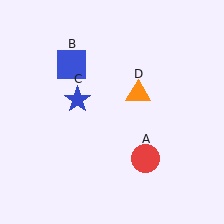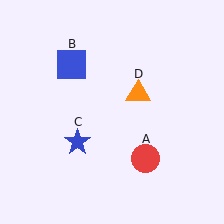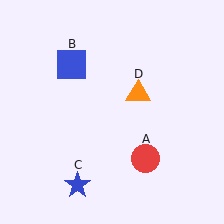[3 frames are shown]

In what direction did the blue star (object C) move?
The blue star (object C) moved down.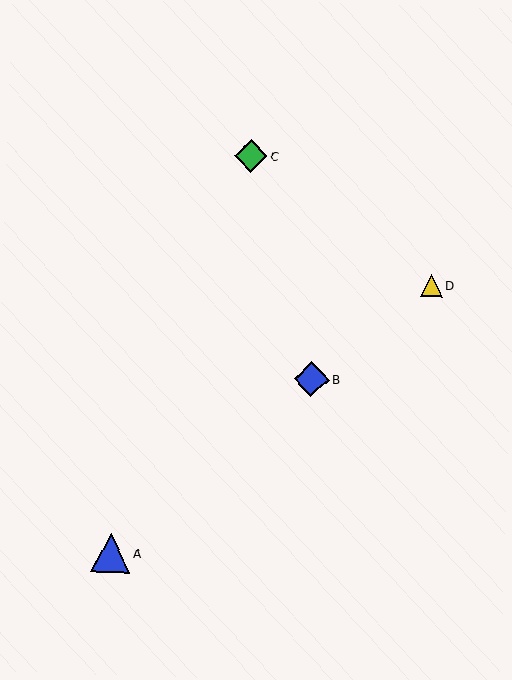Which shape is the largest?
The blue triangle (labeled A) is the largest.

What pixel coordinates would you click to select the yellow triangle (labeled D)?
Click at (431, 285) to select the yellow triangle D.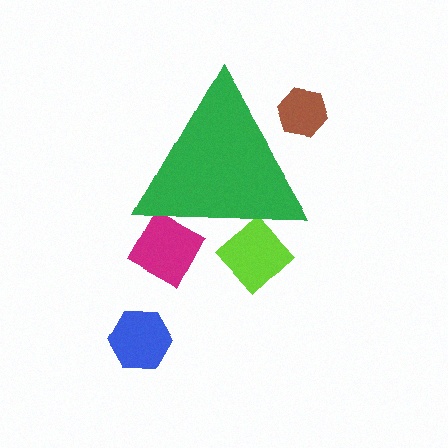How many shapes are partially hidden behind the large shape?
3 shapes are partially hidden.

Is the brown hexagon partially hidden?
Yes, the brown hexagon is partially hidden behind the green triangle.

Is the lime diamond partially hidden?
Yes, the lime diamond is partially hidden behind the green triangle.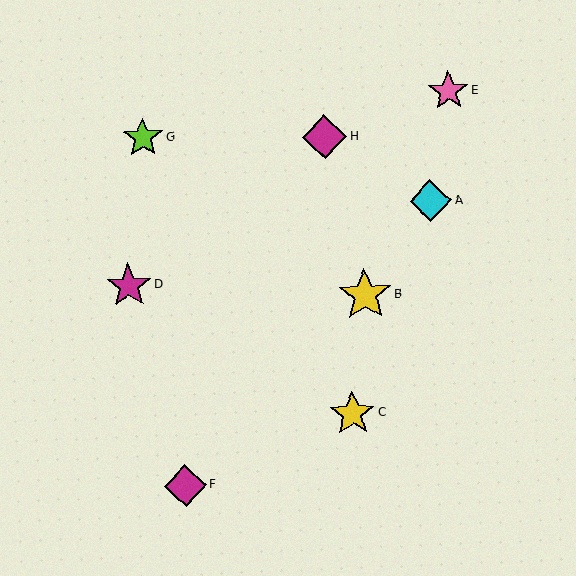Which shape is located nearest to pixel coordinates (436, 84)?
The pink star (labeled E) at (448, 91) is nearest to that location.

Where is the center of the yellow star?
The center of the yellow star is at (365, 295).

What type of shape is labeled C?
Shape C is a yellow star.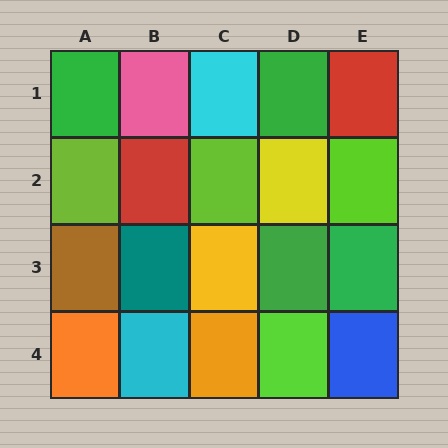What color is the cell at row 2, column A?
Lime.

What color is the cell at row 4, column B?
Cyan.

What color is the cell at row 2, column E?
Lime.